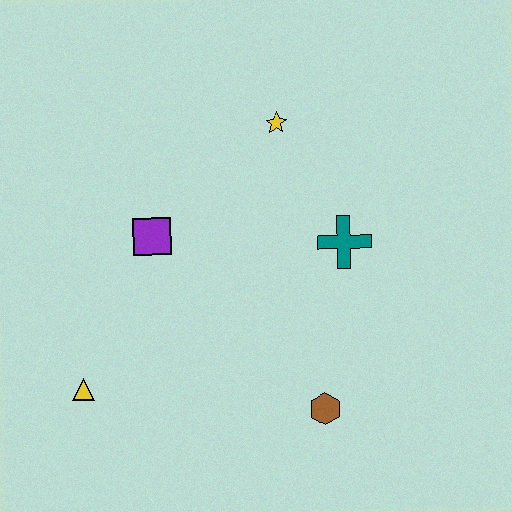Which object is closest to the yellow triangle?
The purple square is closest to the yellow triangle.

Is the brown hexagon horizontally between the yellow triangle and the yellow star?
No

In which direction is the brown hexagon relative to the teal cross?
The brown hexagon is below the teal cross.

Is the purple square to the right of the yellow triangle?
Yes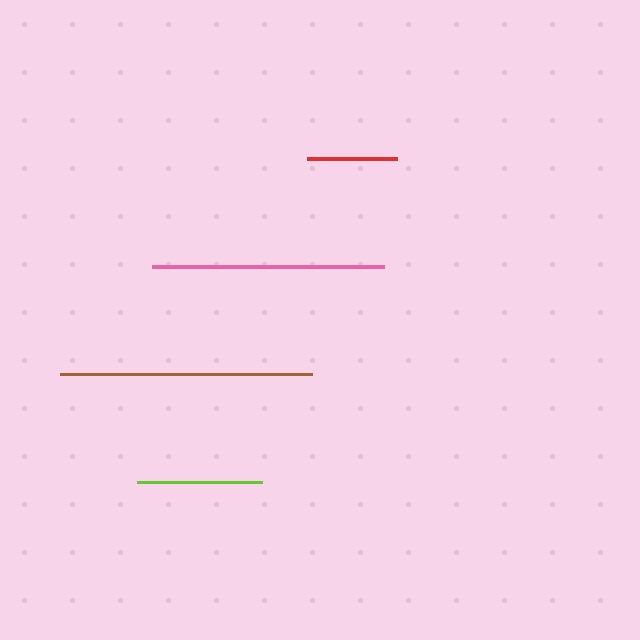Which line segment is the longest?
The brown line is the longest at approximately 252 pixels.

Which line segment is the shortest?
The red line is the shortest at approximately 90 pixels.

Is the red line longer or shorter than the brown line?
The brown line is longer than the red line.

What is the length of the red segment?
The red segment is approximately 90 pixels long.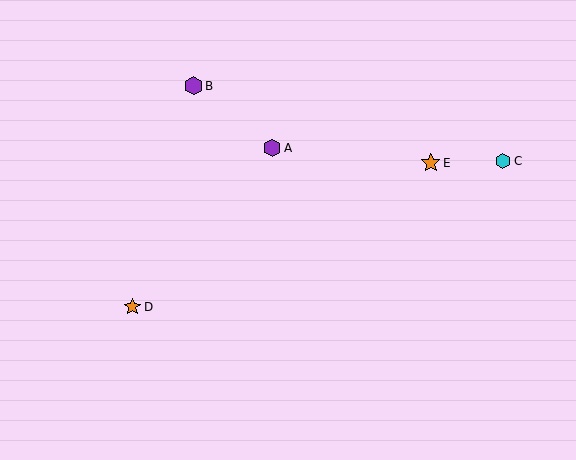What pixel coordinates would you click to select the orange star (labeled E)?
Click at (431, 163) to select the orange star E.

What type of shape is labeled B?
Shape B is a purple hexagon.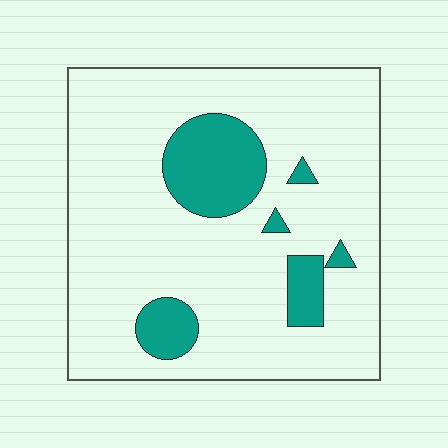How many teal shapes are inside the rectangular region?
6.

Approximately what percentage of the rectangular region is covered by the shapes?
Approximately 15%.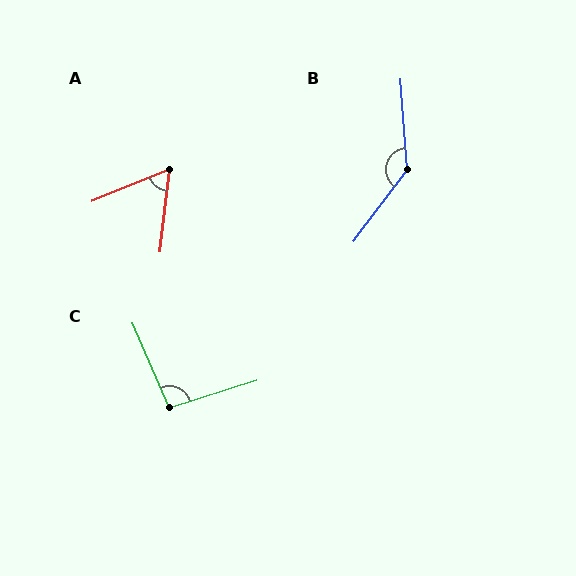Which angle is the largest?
B, at approximately 139 degrees.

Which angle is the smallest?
A, at approximately 61 degrees.